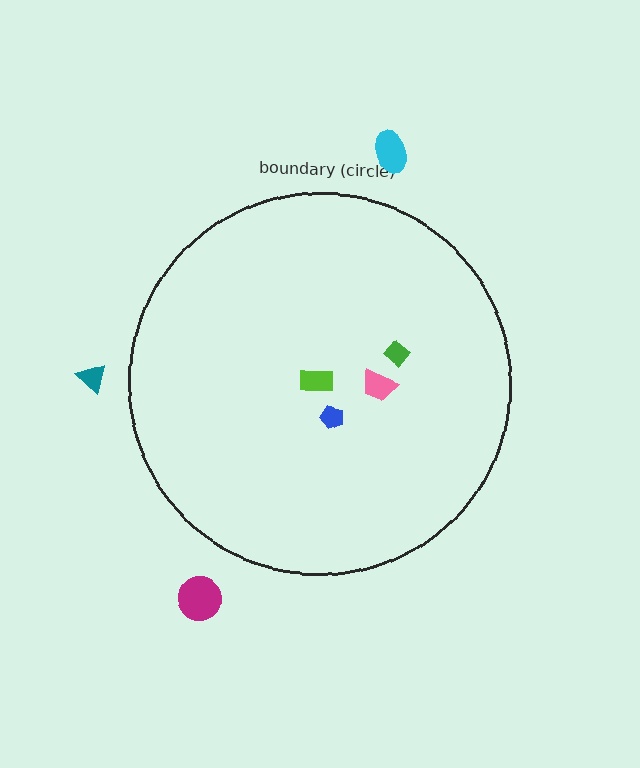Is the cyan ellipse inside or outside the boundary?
Outside.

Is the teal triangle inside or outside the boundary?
Outside.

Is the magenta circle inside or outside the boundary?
Outside.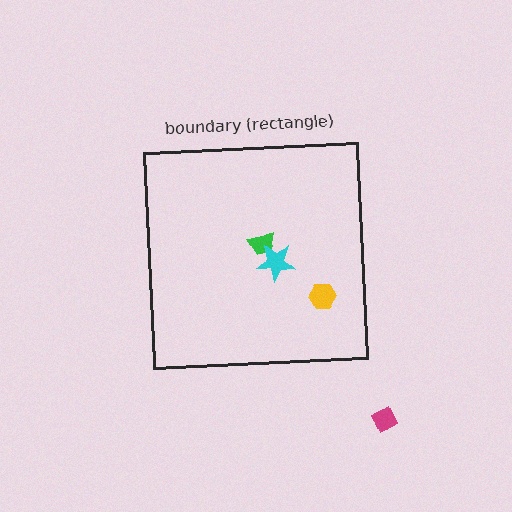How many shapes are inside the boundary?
3 inside, 1 outside.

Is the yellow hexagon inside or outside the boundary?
Inside.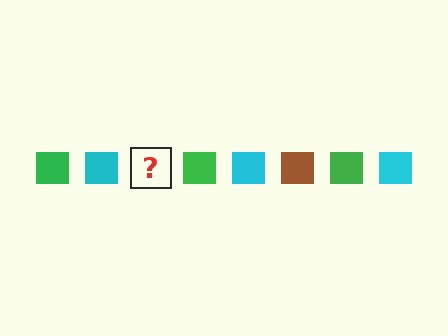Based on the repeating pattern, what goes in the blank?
The blank should be a brown square.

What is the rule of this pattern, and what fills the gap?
The rule is that the pattern cycles through green, cyan, brown squares. The gap should be filled with a brown square.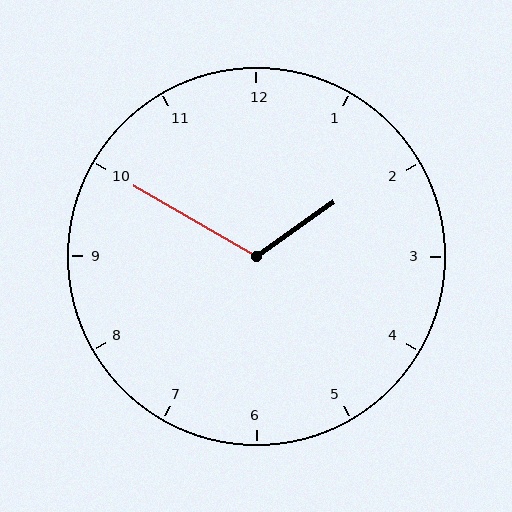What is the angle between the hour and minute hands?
Approximately 115 degrees.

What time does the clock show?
1:50.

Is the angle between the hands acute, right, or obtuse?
It is obtuse.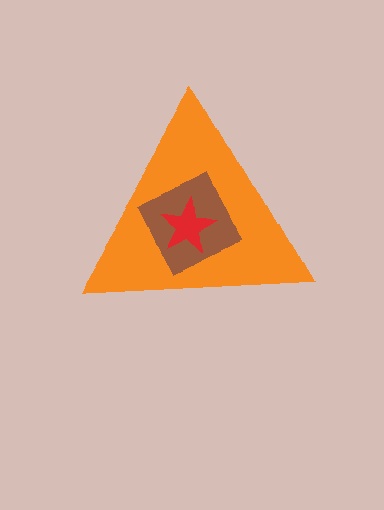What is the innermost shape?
The red star.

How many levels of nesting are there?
3.